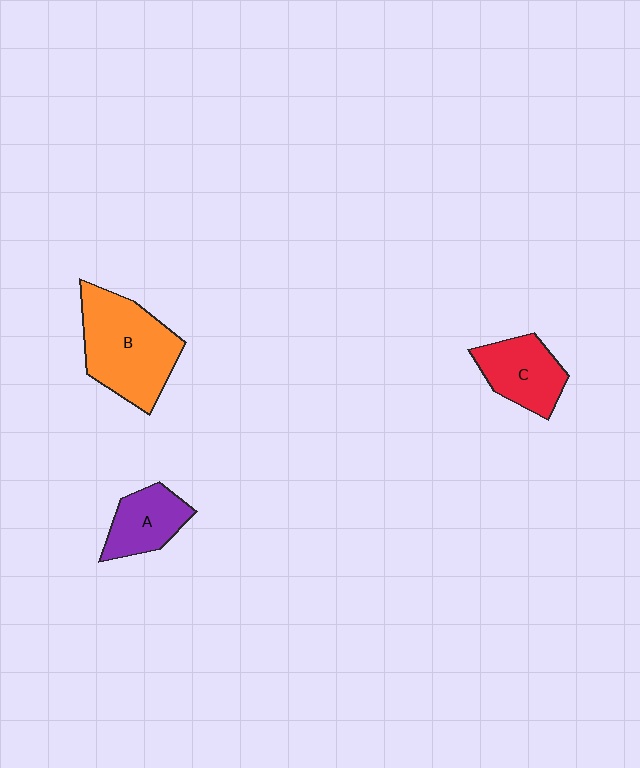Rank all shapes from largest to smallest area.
From largest to smallest: B (orange), C (red), A (purple).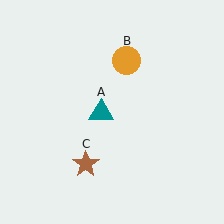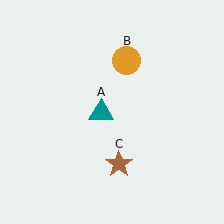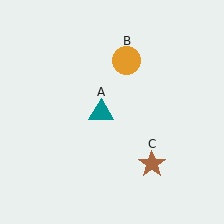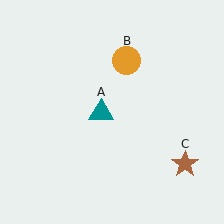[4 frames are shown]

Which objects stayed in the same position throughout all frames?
Teal triangle (object A) and orange circle (object B) remained stationary.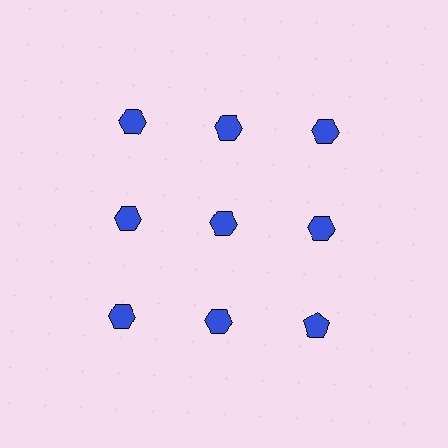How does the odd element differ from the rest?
It has a different shape: pentagon instead of hexagon.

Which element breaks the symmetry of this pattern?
The blue pentagon in the third row, center column breaks the symmetry. All other shapes are blue hexagons.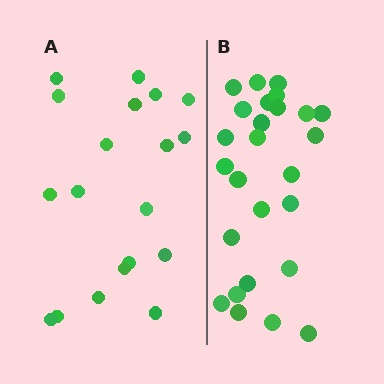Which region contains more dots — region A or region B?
Region B (the right region) has more dots.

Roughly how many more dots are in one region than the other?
Region B has roughly 8 or so more dots than region A.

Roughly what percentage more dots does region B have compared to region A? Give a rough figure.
About 35% more.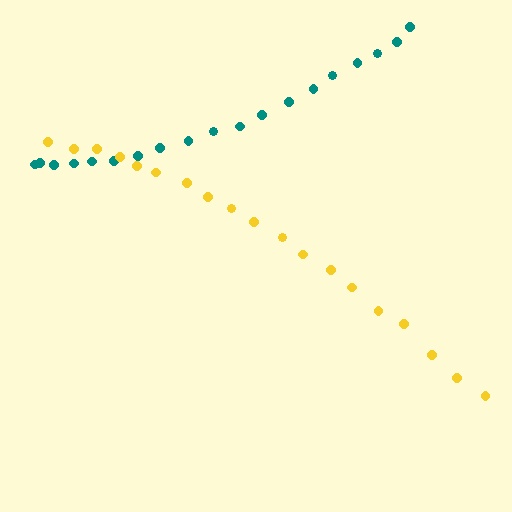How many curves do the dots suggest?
There are 2 distinct paths.